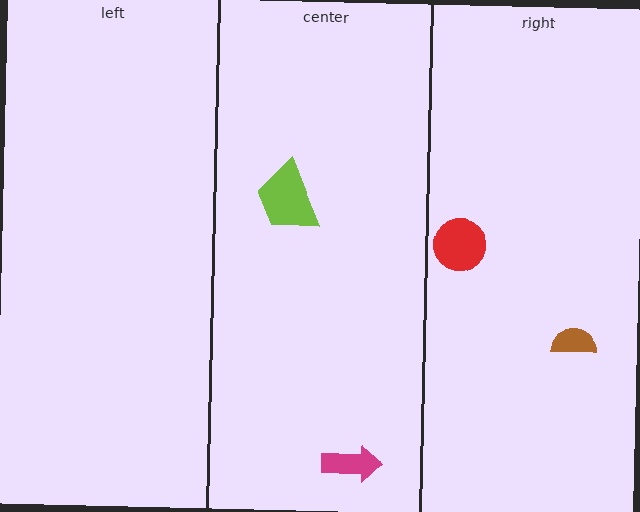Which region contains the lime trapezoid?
The center region.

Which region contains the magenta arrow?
The center region.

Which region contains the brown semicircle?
The right region.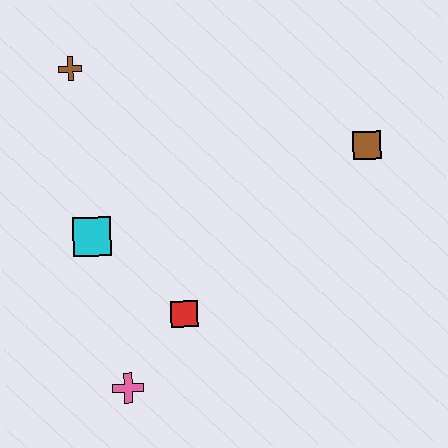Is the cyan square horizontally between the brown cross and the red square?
Yes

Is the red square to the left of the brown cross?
No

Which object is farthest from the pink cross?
The brown square is farthest from the pink cross.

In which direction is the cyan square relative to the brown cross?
The cyan square is below the brown cross.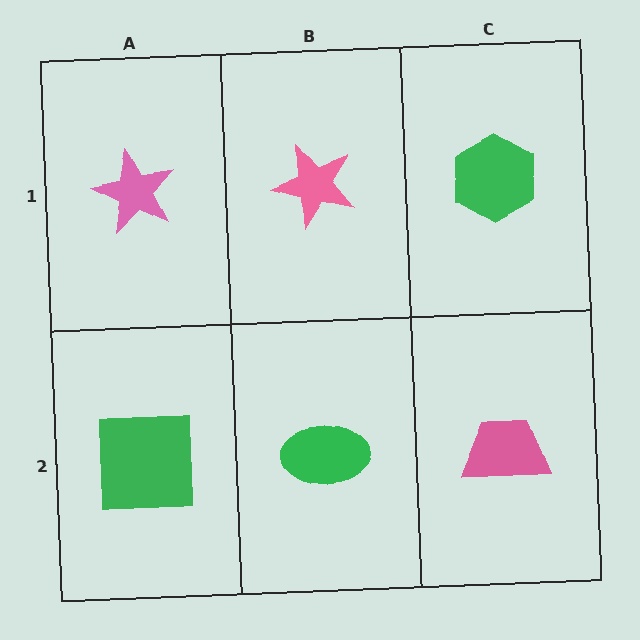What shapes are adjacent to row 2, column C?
A green hexagon (row 1, column C), a green ellipse (row 2, column B).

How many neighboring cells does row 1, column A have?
2.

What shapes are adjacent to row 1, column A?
A green square (row 2, column A), a pink star (row 1, column B).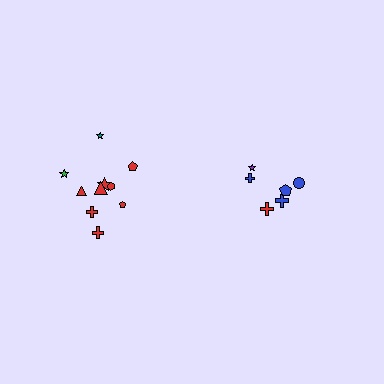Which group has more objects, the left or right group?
The left group.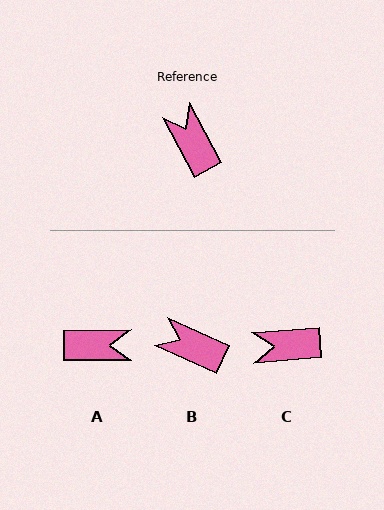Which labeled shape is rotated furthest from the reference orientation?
A, about 118 degrees away.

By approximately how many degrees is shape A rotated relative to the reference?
Approximately 118 degrees clockwise.